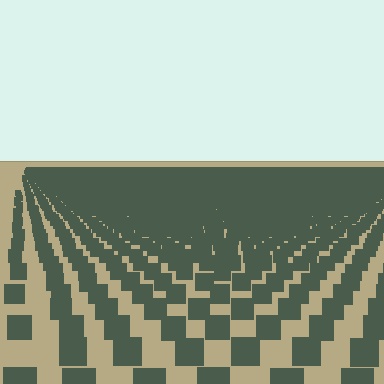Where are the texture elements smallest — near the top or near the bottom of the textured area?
Near the top.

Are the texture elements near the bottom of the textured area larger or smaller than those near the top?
Larger. Near the bottom, elements are closer to the viewer and appear at a bigger on-screen size.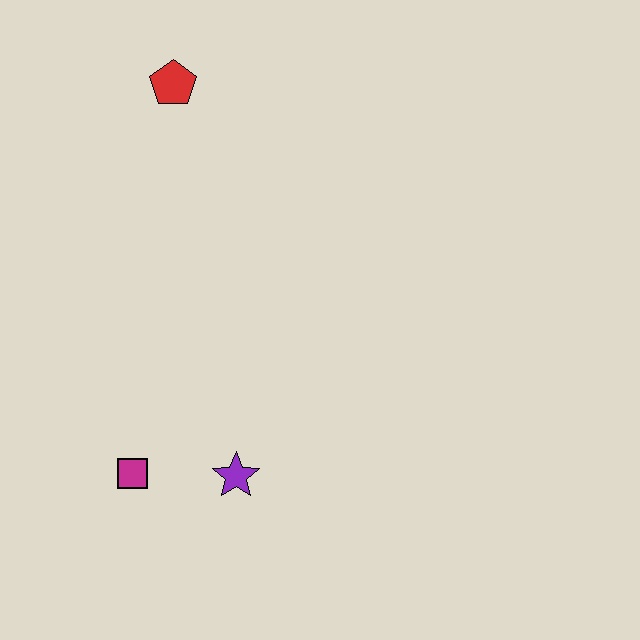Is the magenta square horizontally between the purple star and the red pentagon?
No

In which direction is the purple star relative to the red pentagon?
The purple star is below the red pentagon.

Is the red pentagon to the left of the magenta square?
No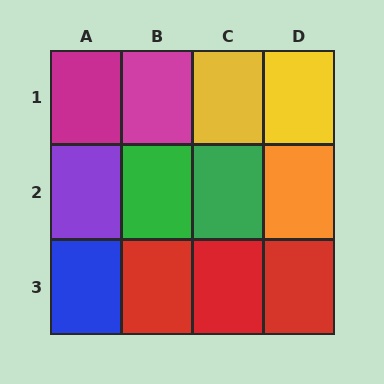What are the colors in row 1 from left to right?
Magenta, magenta, yellow, yellow.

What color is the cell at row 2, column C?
Green.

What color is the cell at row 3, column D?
Red.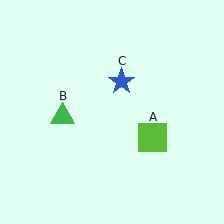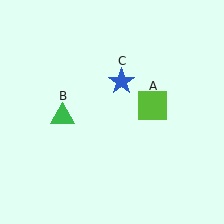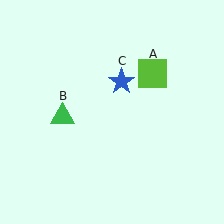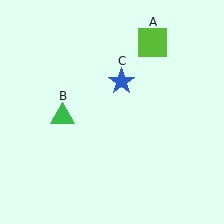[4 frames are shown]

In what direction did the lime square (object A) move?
The lime square (object A) moved up.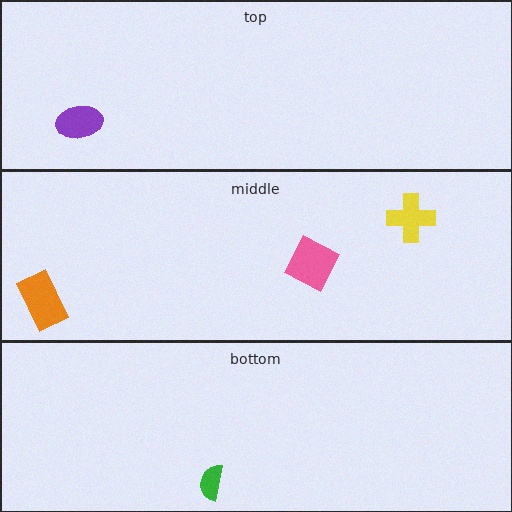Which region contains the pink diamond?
The middle region.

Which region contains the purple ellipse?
The top region.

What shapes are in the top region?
The purple ellipse.